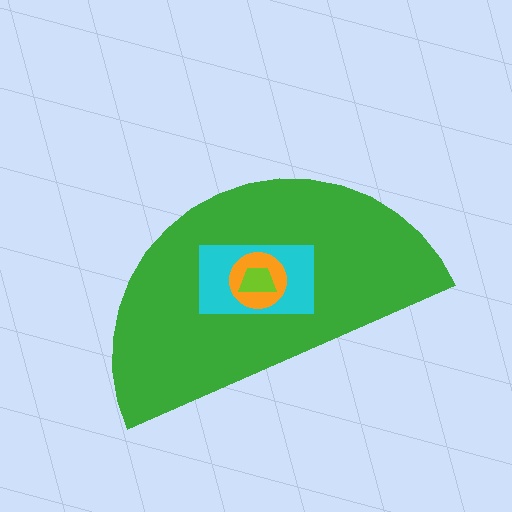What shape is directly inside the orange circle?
The lime trapezoid.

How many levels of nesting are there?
4.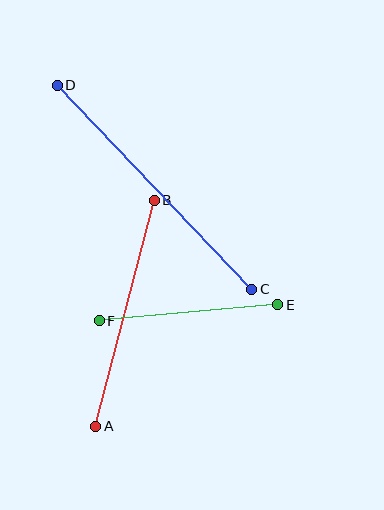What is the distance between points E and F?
The distance is approximately 179 pixels.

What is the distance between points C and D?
The distance is approximately 282 pixels.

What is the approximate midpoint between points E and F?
The midpoint is at approximately (188, 313) pixels.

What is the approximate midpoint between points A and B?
The midpoint is at approximately (125, 313) pixels.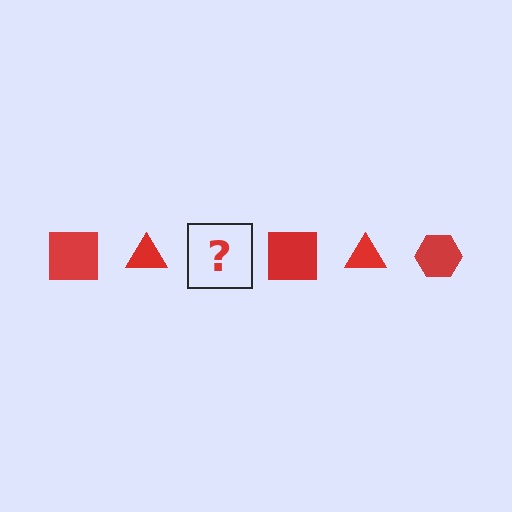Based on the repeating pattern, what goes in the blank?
The blank should be a red hexagon.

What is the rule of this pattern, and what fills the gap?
The rule is that the pattern cycles through square, triangle, hexagon shapes in red. The gap should be filled with a red hexagon.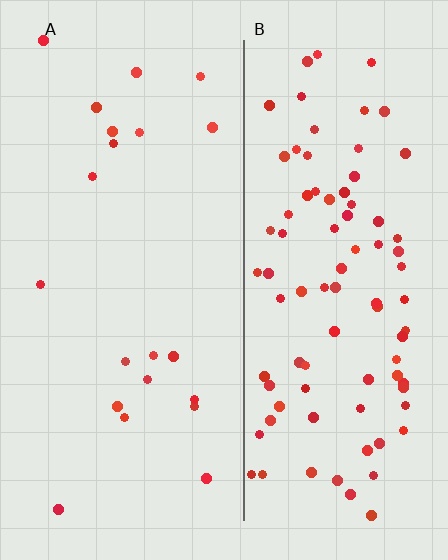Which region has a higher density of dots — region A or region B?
B (the right).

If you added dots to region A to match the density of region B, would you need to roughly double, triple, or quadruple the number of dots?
Approximately quadruple.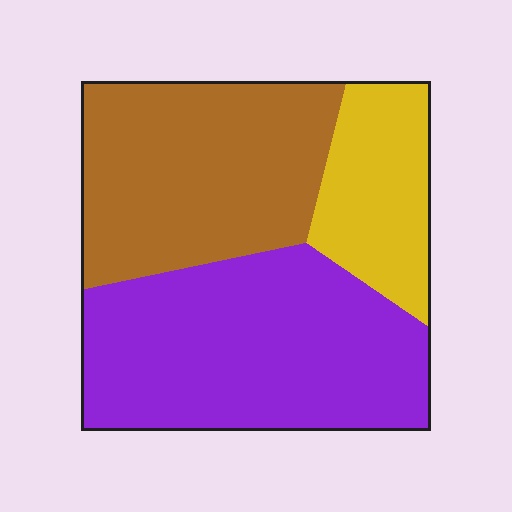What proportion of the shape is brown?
Brown covers 37% of the shape.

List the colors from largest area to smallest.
From largest to smallest: purple, brown, yellow.